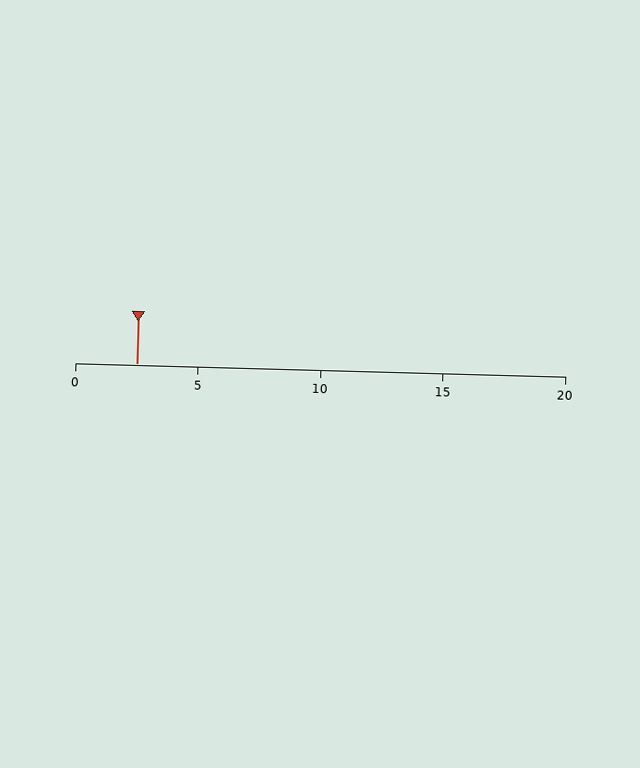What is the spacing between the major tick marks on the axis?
The major ticks are spaced 5 apart.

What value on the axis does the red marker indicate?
The marker indicates approximately 2.5.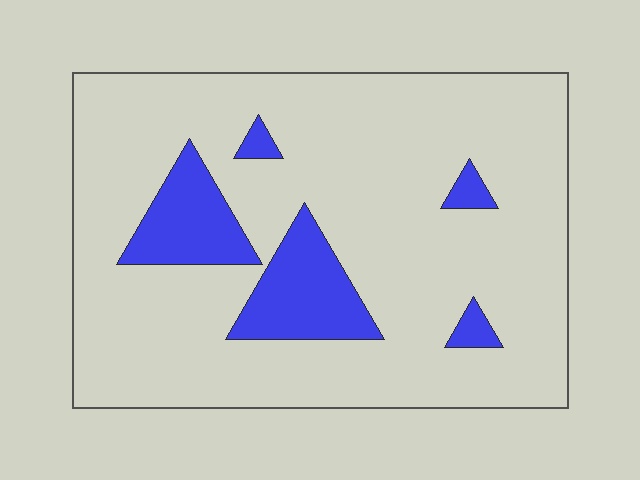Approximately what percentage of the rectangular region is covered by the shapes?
Approximately 15%.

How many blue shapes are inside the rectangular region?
5.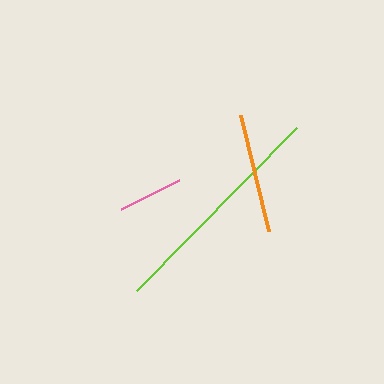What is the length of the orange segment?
The orange segment is approximately 119 pixels long.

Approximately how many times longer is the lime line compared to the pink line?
The lime line is approximately 3.5 times the length of the pink line.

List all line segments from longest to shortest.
From longest to shortest: lime, orange, pink.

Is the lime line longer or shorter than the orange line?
The lime line is longer than the orange line.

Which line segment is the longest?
The lime line is the longest at approximately 229 pixels.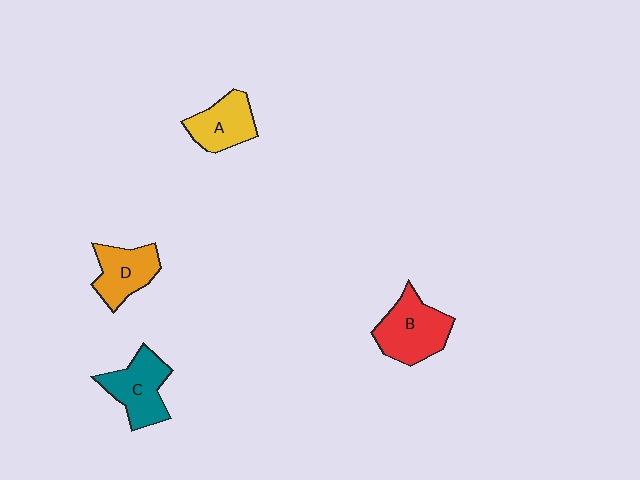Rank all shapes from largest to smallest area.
From largest to smallest: B (red), C (teal), D (orange), A (yellow).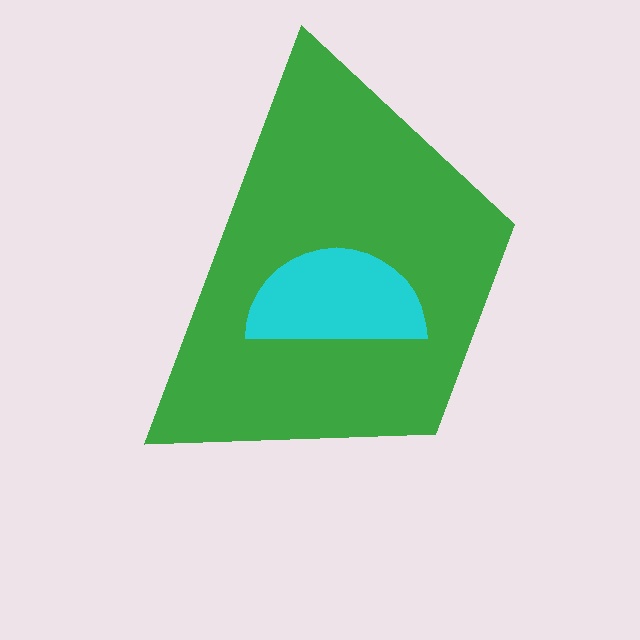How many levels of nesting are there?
2.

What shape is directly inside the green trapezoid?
The cyan semicircle.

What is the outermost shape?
The green trapezoid.